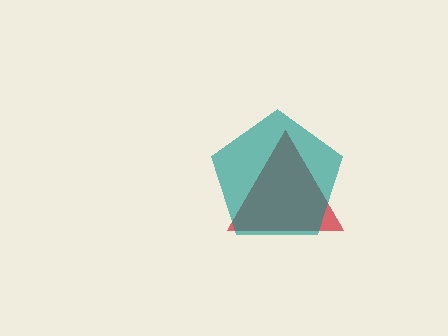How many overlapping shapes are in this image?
There are 2 overlapping shapes in the image.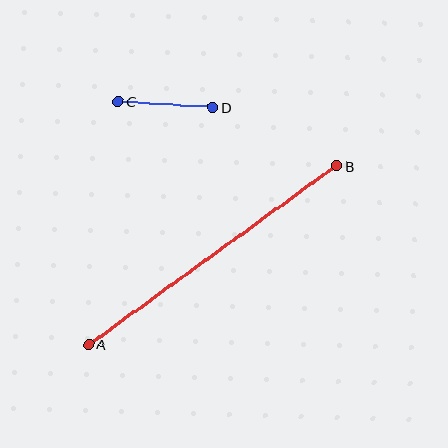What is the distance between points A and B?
The distance is approximately 306 pixels.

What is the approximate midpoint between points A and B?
The midpoint is at approximately (213, 255) pixels.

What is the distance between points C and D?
The distance is approximately 95 pixels.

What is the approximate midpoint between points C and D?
The midpoint is at approximately (166, 105) pixels.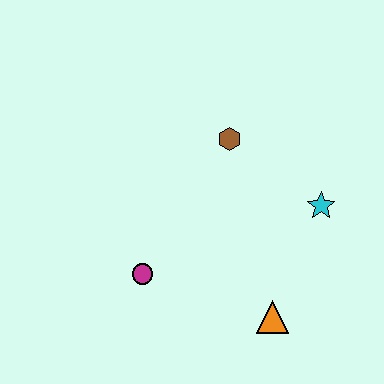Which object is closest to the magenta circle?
The orange triangle is closest to the magenta circle.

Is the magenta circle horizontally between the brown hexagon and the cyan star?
No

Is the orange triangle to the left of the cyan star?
Yes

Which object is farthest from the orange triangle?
The brown hexagon is farthest from the orange triangle.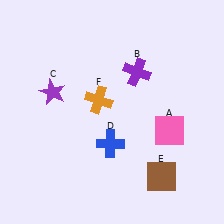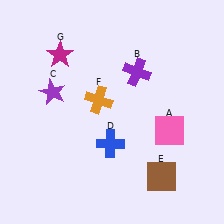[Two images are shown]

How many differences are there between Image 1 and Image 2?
There is 1 difference between the two images.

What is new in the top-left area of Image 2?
A magenta star (G) was added in the top-left area of Image 2.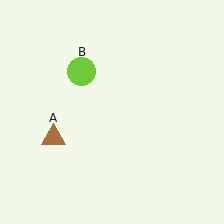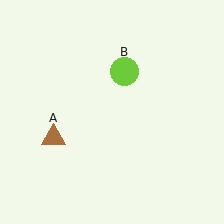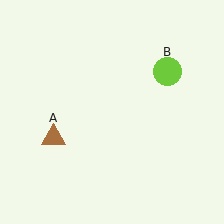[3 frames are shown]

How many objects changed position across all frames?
1 object changed position: lime circle (object B).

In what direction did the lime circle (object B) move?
The lime circle (object B) moved right.